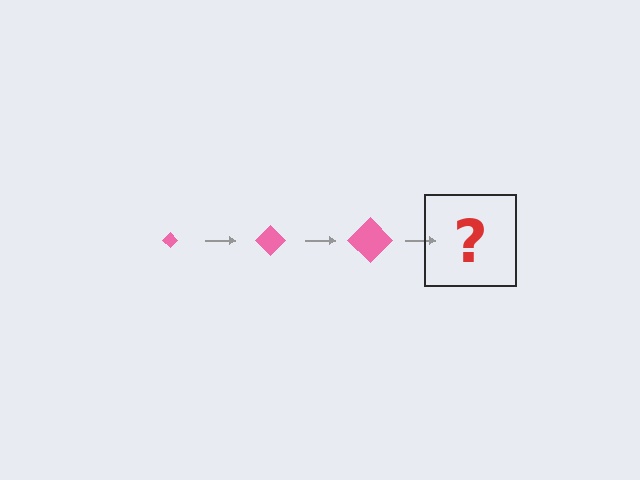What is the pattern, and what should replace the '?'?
The pattern is that the diamond gets progressively larger each step. The '?' should be a pink diamond, larger than the previous one.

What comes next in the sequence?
The next element should be a pink diamond, larger than the previous one.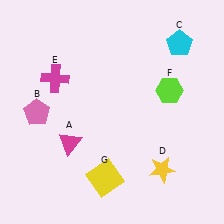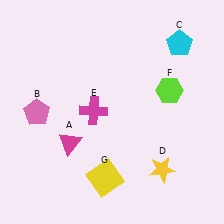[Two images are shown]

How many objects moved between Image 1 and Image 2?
1 object moved between the two images.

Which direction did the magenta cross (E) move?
The magenta cross (E) moved right.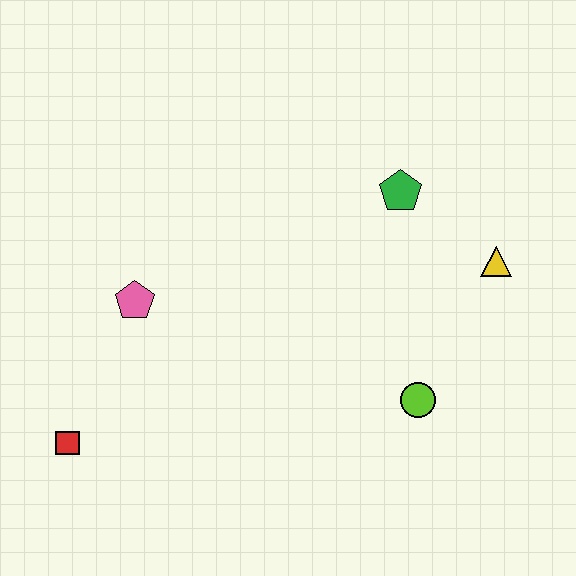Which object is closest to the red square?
The pink pentagon is closest to the red square.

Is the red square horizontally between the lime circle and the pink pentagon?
No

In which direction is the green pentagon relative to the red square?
The green pentagon is to the right of the red square.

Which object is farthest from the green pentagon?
The red square is farthest from the green pentagon.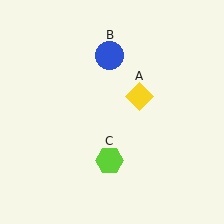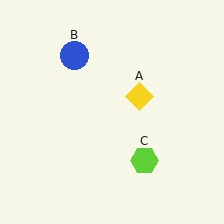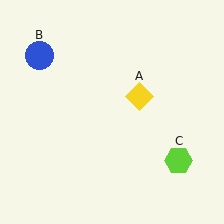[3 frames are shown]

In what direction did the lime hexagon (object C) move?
The lime hexagon (object C) moved right.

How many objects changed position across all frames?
2 objects changed position: blue circle (object B), lime hexagon (object C).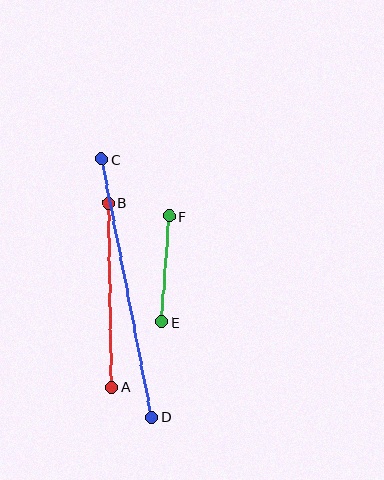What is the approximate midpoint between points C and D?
The midpoint is at approximately (127, 288) pixels.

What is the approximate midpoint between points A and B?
The midpoint is at approximately (110, 295) pixels.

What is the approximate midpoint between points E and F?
The midpoint is at approximately (165, 269) pixels.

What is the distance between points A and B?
The distance is approximately 184 pixels.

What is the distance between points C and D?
The distance is approximately 263 pixels.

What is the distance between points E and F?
The distance is approximately 106 pixels.